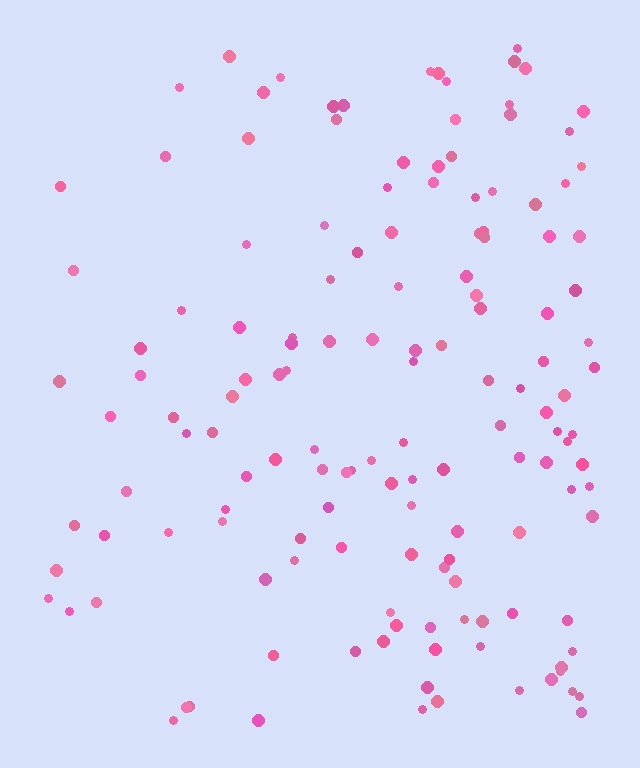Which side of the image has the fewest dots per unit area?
The left.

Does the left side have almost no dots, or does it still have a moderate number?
Still a moderate number, just noticeably fewer than the right.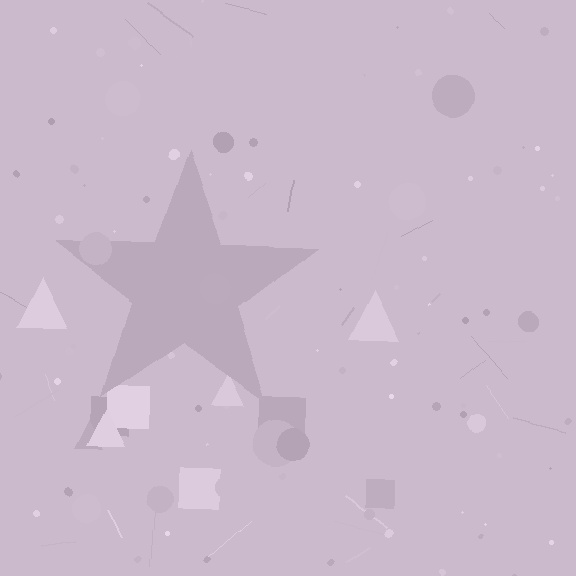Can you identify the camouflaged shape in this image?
The camouflaged shape is a star.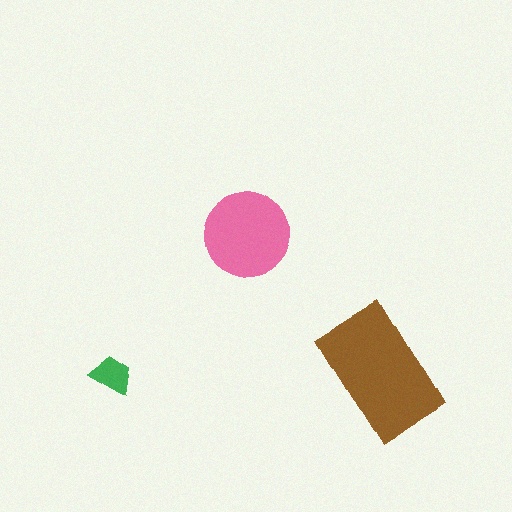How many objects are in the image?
There are 3 objects in the image.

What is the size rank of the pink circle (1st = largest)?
2nd.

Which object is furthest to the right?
The brown rectangle is rightmost.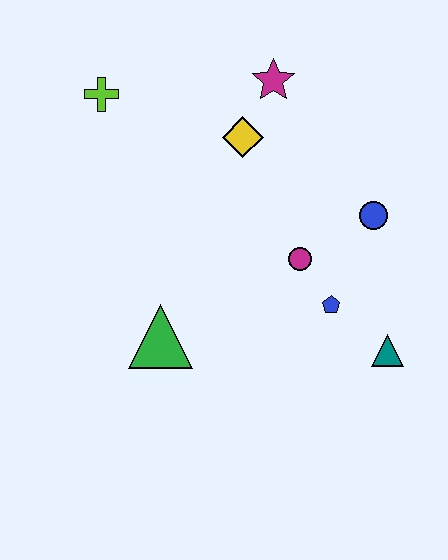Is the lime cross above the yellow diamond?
Yes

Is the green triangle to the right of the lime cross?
Yes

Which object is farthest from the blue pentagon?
The lime cross is farthest from the blue pentagon.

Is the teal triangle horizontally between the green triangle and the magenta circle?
No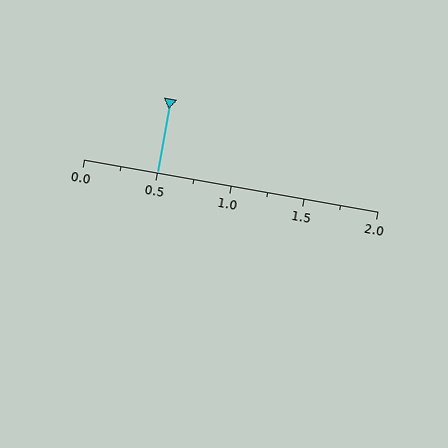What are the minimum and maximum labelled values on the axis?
The axis runs from 0.0 to 2.0.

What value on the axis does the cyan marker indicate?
The marker indicates approximately 0.5.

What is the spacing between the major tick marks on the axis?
The major ticks are spaced 0.5 apart.